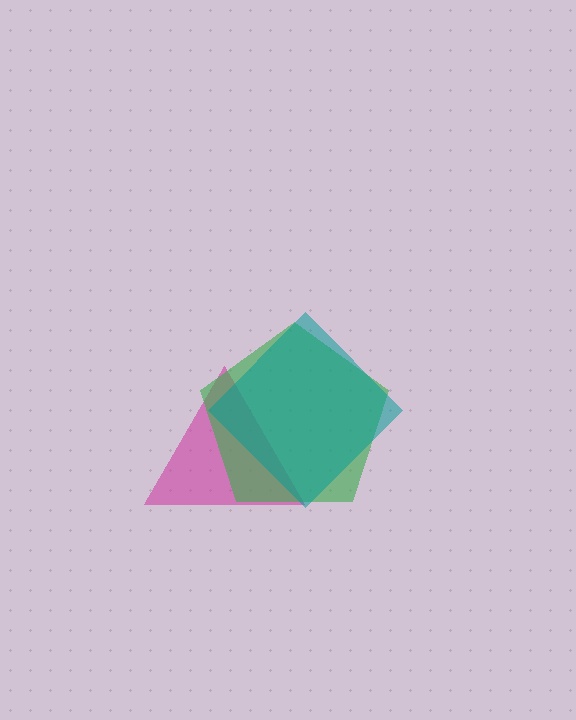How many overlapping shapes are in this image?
There are 3 overlapping shapes in the image.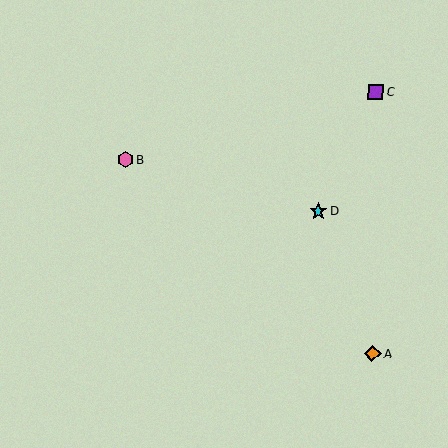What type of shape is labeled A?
Shape A is an orange diamond.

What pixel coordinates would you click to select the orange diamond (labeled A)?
Click at (372, 353) to select the orange diamond A.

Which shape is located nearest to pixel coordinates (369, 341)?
The orange diamond (labeled A) at (372, 353) is nearest to that location.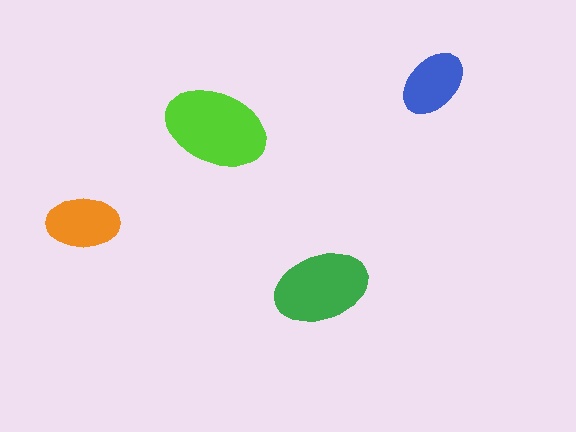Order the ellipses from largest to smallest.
the lime one, the green one, the orange one, the blue one.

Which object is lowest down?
The green ellipse is bottommost.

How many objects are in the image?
There are 4 objects in the image.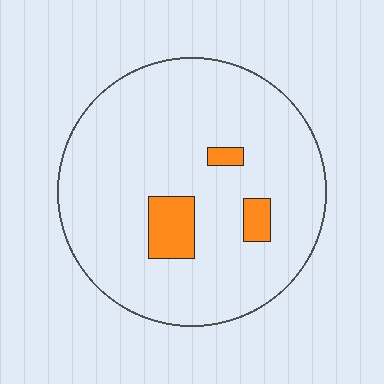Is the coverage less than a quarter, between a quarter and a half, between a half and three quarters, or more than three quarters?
Less than a quarter.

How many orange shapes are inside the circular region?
3.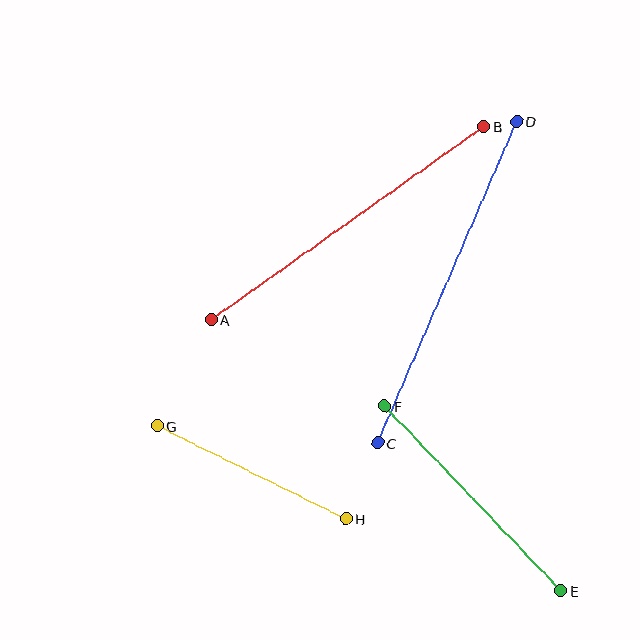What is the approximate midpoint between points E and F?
The midpoint is at approximately (473, 498) pixels.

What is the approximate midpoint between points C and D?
The midpoint is at approximately (447, 282) pixels.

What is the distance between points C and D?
The distance is approximately 350 pixels.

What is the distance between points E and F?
The distance is approximately 255 pixels.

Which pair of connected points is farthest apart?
Points C and D are farthest apart.